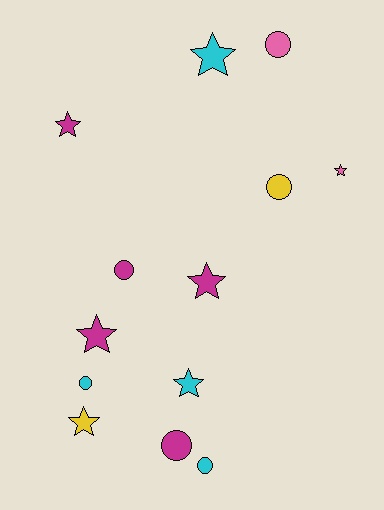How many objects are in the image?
There are 13 objects.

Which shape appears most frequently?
Star, with 7 objects.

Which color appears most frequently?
Magenta, with 5 objects.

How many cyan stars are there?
There are 2 cyan stars.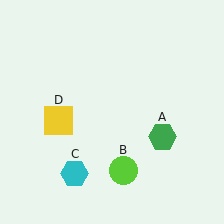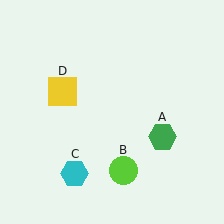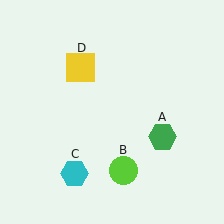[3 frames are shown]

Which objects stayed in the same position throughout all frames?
Green hexagon (object A) and lime circle (object B) and cyan hexagon (object C) remained stationary.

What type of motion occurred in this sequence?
The yellow square (object D) rotated clockwise around the center of the scene.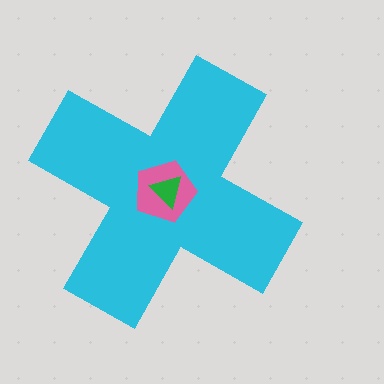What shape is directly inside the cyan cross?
The pink pentagon.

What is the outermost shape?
The cyan cross.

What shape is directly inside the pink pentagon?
The green triangle.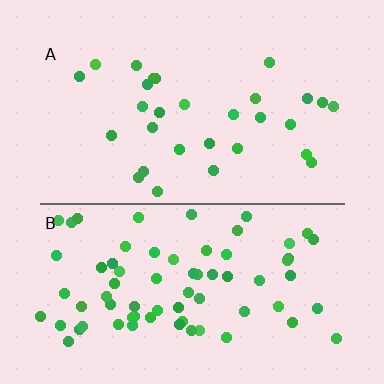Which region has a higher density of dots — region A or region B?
B (the bottom).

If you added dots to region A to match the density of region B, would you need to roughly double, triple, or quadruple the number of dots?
Approximately double.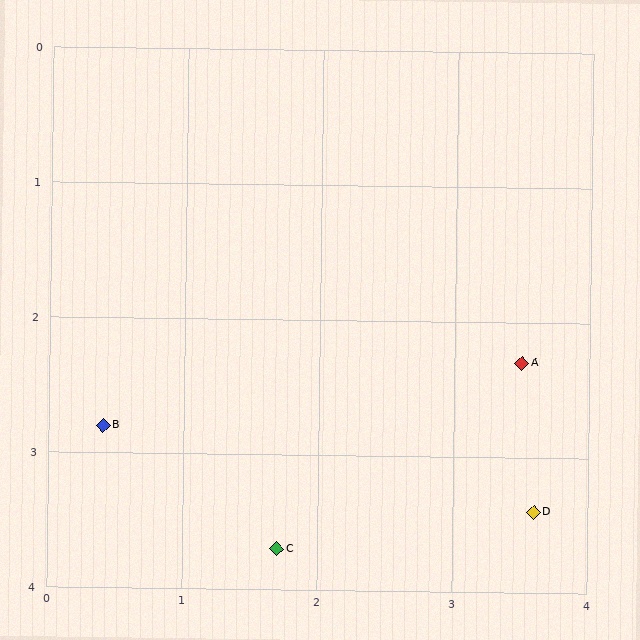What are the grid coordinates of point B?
Point B is at approximately (0.4, 2.8).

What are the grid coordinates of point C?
Point C is at approximately (1.7, 3.7).